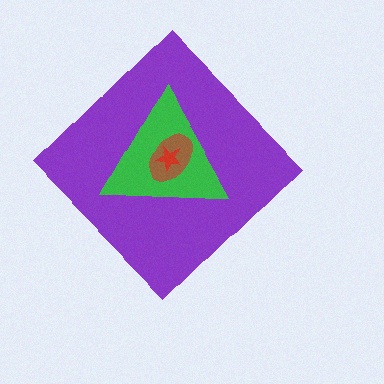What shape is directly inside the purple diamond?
The green triangle.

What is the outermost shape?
The purple diamond.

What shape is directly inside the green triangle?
The brown ellipse.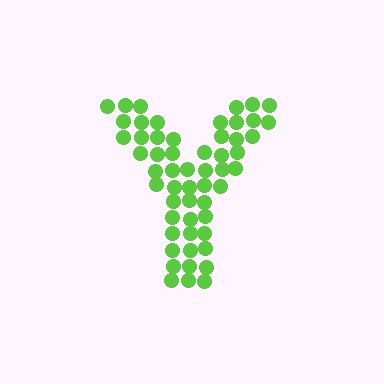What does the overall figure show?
The overall figure shows the letter Y.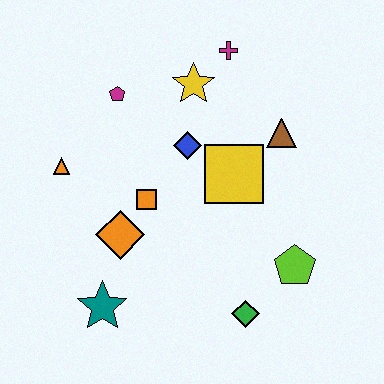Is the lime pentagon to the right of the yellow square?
Yes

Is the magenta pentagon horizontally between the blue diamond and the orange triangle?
Yes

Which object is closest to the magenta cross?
The yellow star is closest to the magenta cross.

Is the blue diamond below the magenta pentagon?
Yes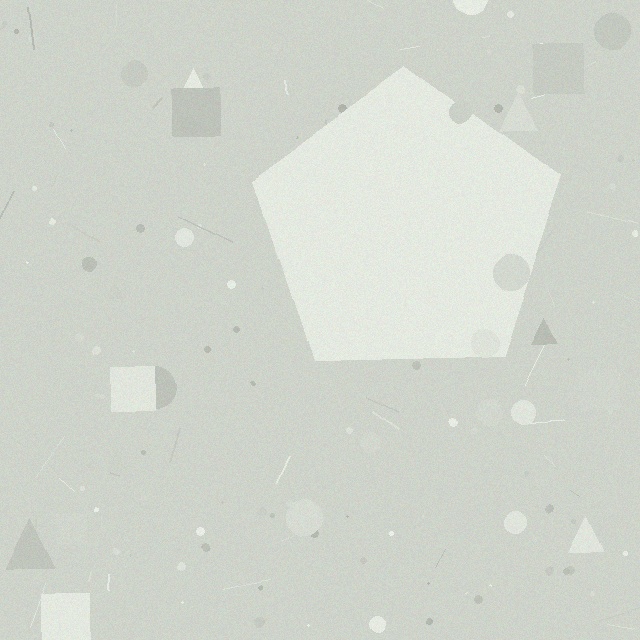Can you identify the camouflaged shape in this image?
The camouflaged shape is a pentagon.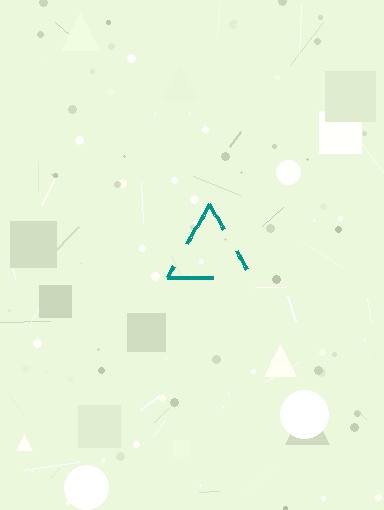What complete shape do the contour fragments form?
The contour fragments form a triangle.